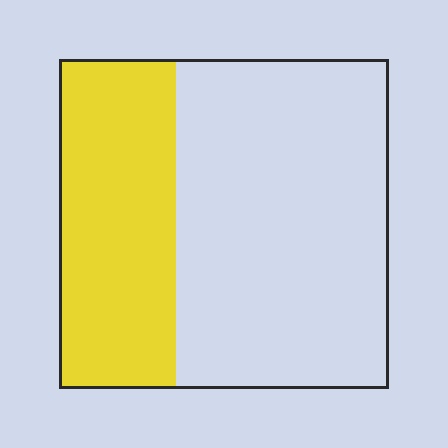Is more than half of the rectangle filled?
No.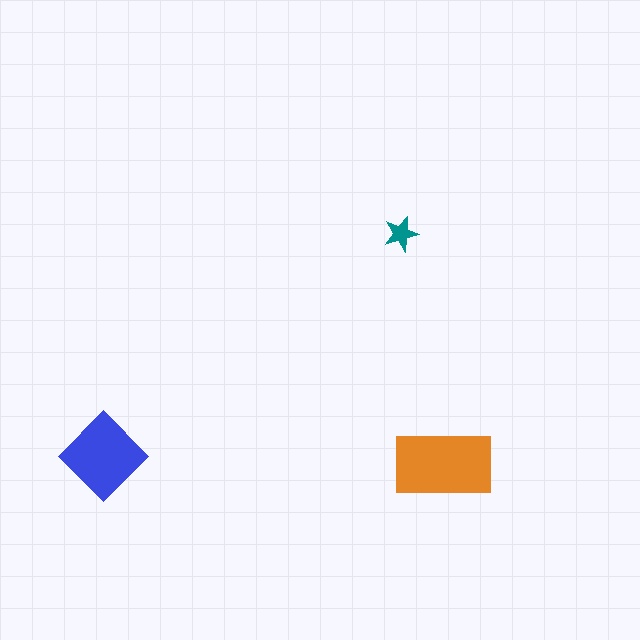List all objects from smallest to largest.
The teal star, the blue diamond, the orange rectangle.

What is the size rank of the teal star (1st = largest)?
3rd.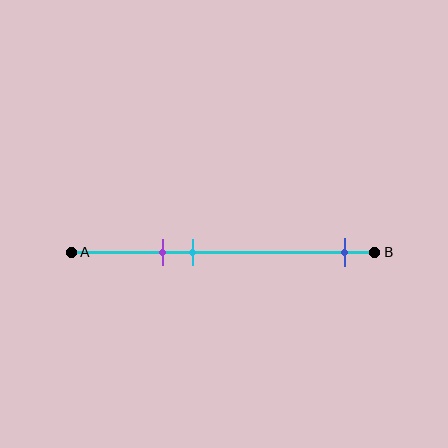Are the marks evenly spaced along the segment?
No, the marks are not evenly spaced.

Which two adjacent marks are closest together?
The purple and cyan marks are the closest adjacent pair.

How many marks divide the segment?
There are 3 marks dividing the segment.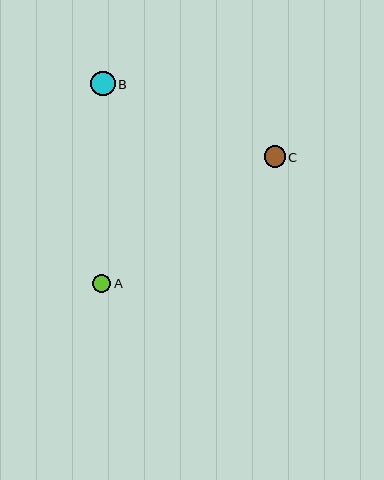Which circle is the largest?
Circle B is the largest with a size of approximately 24 pixels.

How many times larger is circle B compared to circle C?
Circle B is approximately 1.1 times the size of circle C.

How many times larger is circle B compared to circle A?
Circle B is approximately 1.3 times the size of circle A.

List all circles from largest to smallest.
From largest to smallest: B, C, A.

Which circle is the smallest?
Circle A is the smallest with a size of approximately 19 pixels.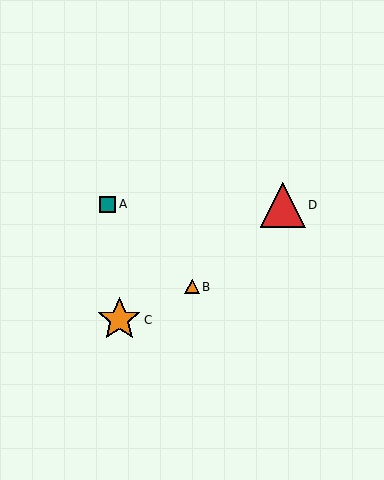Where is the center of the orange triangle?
The center of the orange triangle is at (192, 287).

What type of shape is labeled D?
Shape D is a red triangle.